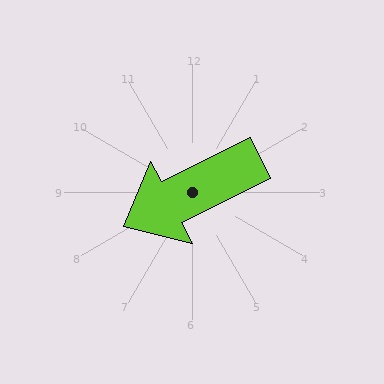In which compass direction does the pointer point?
Southwest.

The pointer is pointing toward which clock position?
Roughly 8 o'clock.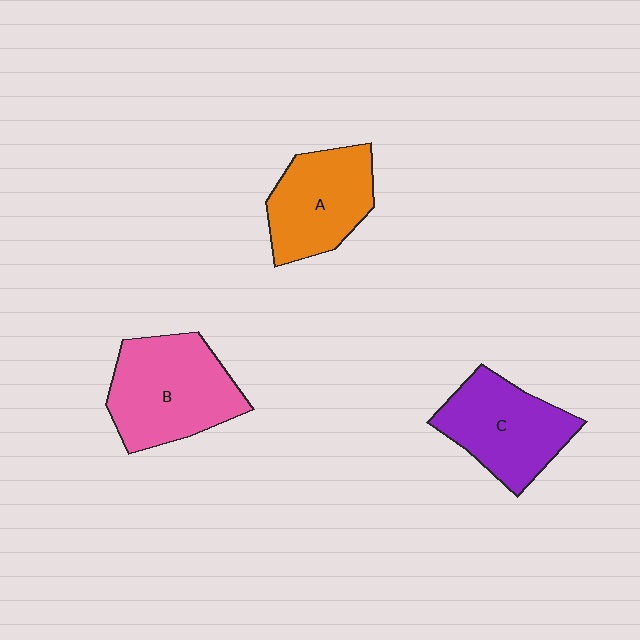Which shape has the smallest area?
Shape A (orange).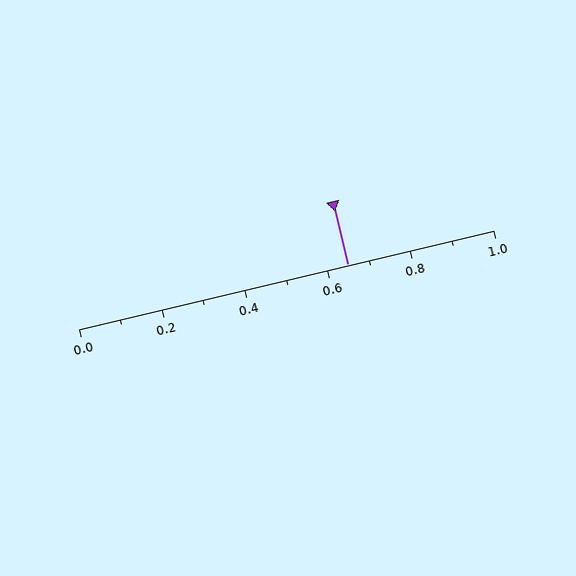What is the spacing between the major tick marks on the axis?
The major ticks are spaced 0.2 apart.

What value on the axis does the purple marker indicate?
The marker indicates approximately 0.65.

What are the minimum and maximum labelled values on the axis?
The axis runs from 0.0 to 1.0.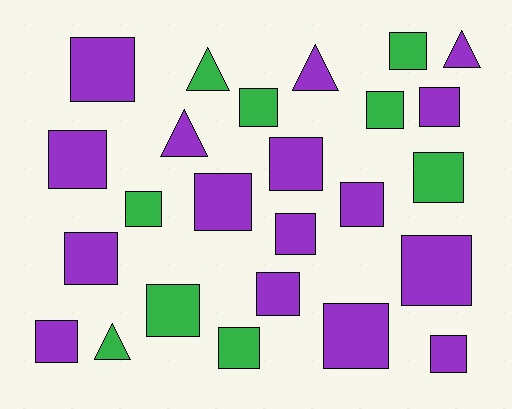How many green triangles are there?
There are 2 green triangles.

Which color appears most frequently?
Purple, with 16 objects.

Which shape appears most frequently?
Square, with 20 objects.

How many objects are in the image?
There are 25 objects.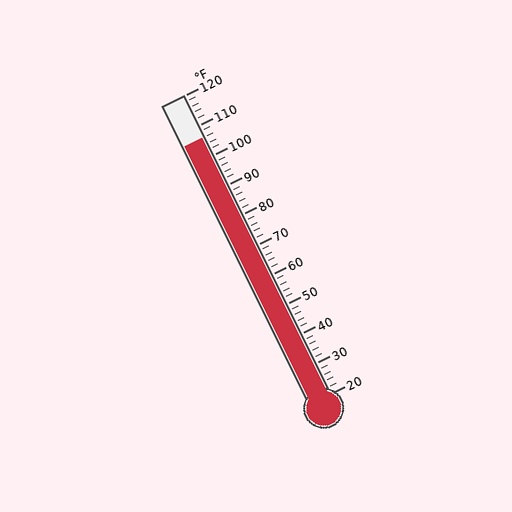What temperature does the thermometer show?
The thermometer shows approximately 106°F.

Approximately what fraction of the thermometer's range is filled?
The thermometer is filled to approximately 85% of its range.